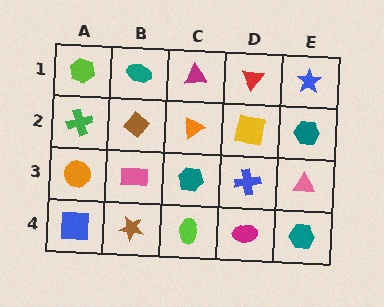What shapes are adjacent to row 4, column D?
A blue cross (row 3, column D), a lime ellipse (row 4, column C), a teal hexagon (row 4, column E).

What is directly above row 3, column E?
A teal hexagon.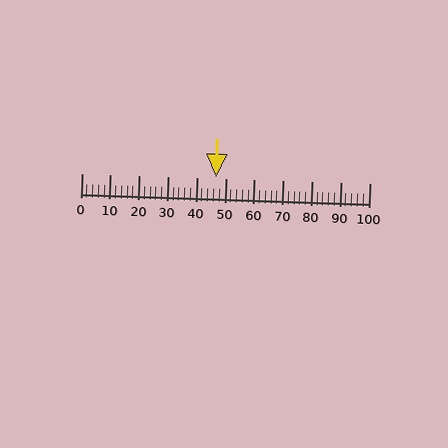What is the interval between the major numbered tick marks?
The major tick marks are spaced 10 units apart.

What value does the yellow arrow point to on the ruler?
The yellow arrow points to approximately 47.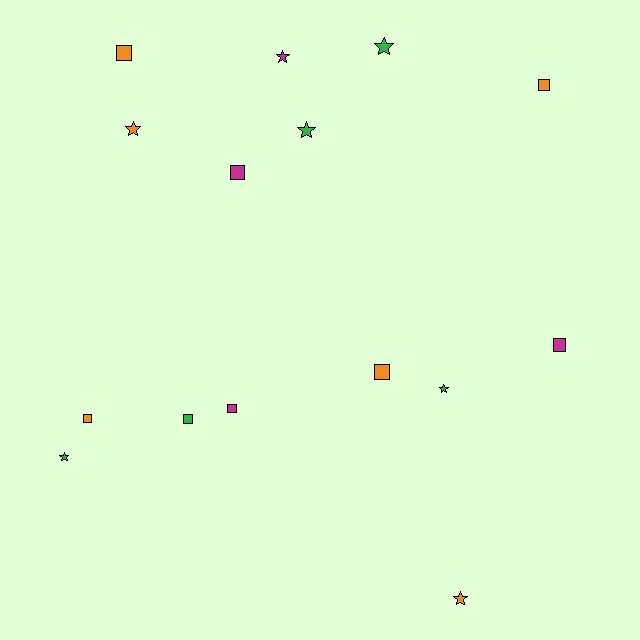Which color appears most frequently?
Orange, with 6 objects.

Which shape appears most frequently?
Square, with 8 objects.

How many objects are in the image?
There are 15 objects.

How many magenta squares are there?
There are 3 magenta squares.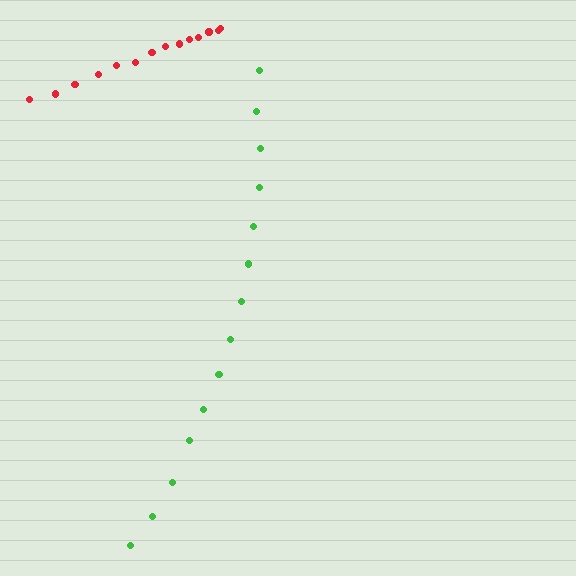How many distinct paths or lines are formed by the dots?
There are 2 distinct paths.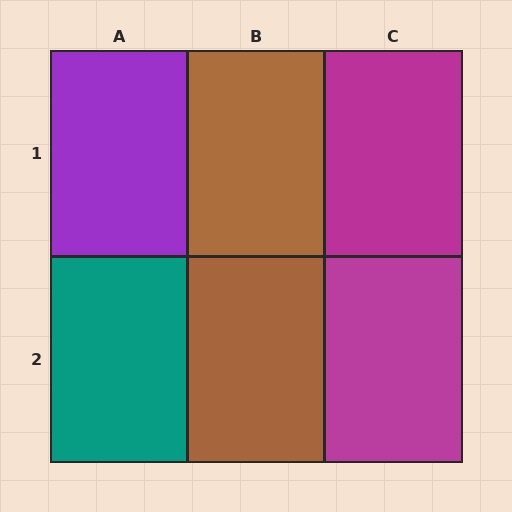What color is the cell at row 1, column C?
Magenta.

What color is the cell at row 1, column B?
Brown.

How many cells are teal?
1 cell is teal.